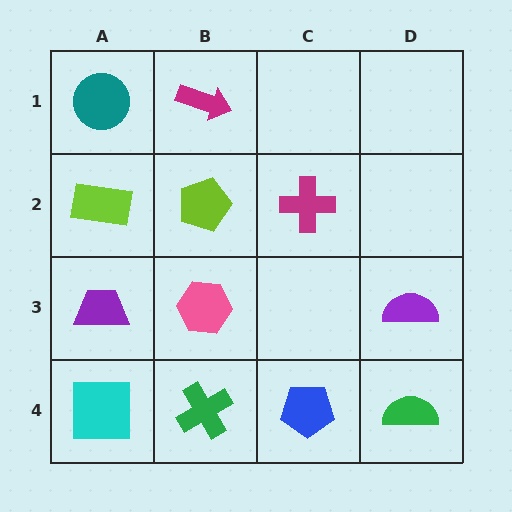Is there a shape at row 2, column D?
No, that cell is empty.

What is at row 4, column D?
A green semicircle.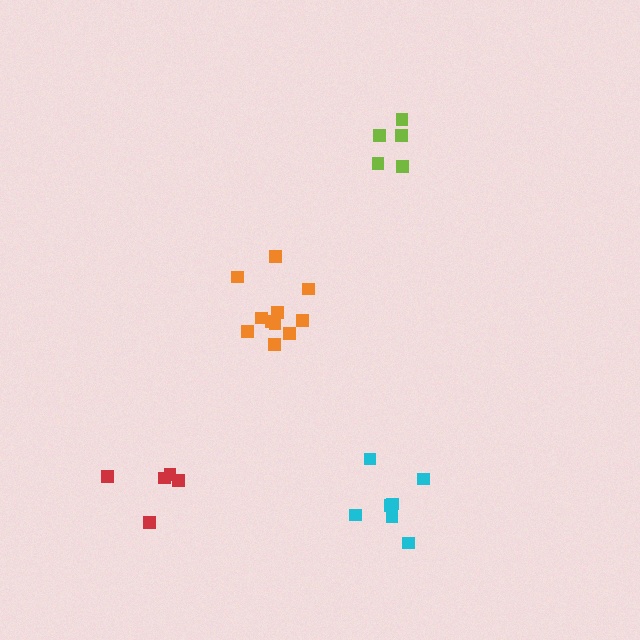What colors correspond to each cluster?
The clusters are colored: red, orange, lime, cyan.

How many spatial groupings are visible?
There are 4 spatial groupings.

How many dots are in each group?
Group 1: 5 dots, Group 2: 11 dots, Group 3: 5 dots, Group 4: 7 dots (28 total).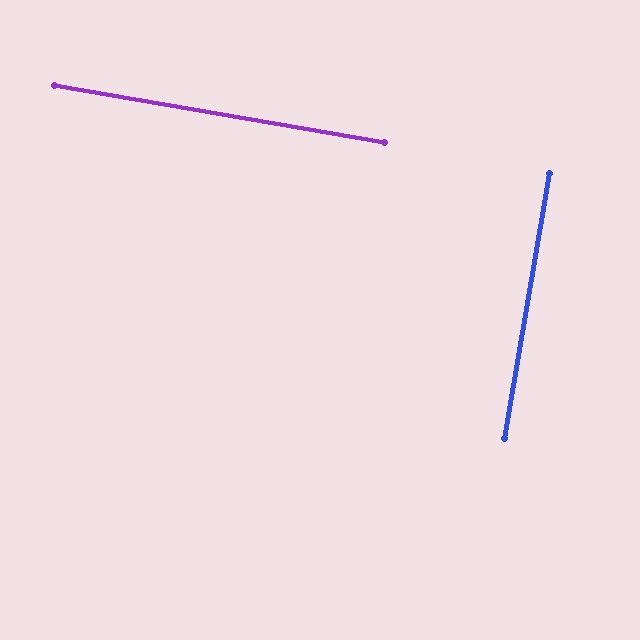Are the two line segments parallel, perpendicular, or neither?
Perpendicular — they meet at approximately 90°.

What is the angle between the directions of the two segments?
Approximately 90 degrees.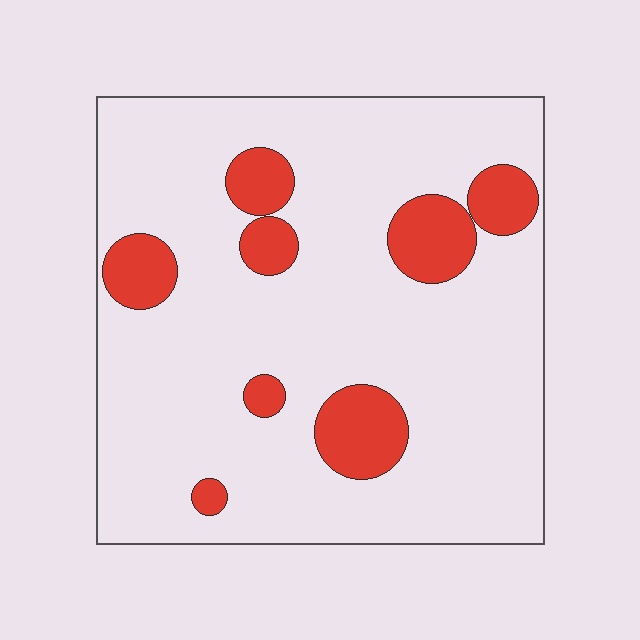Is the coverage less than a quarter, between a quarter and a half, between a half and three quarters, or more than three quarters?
Less than a quarter.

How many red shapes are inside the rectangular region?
8.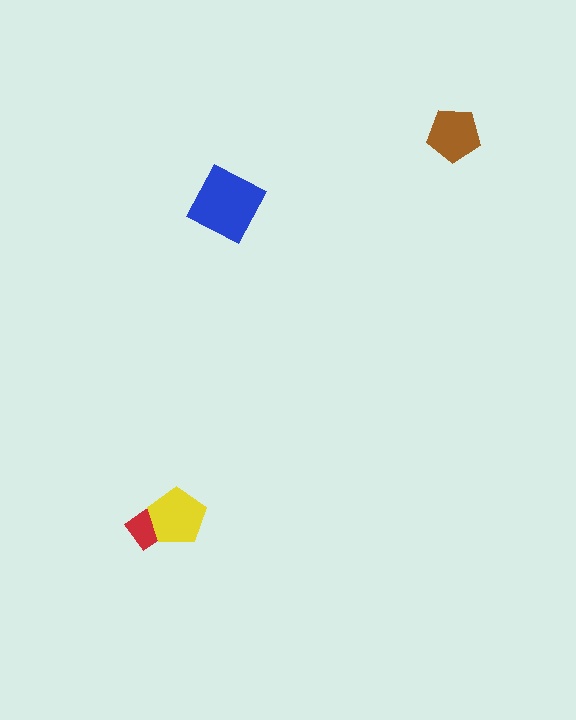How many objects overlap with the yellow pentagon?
1 object overlaps with the yellow pentagon.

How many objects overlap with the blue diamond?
0 objects overlap with the blue diamond.